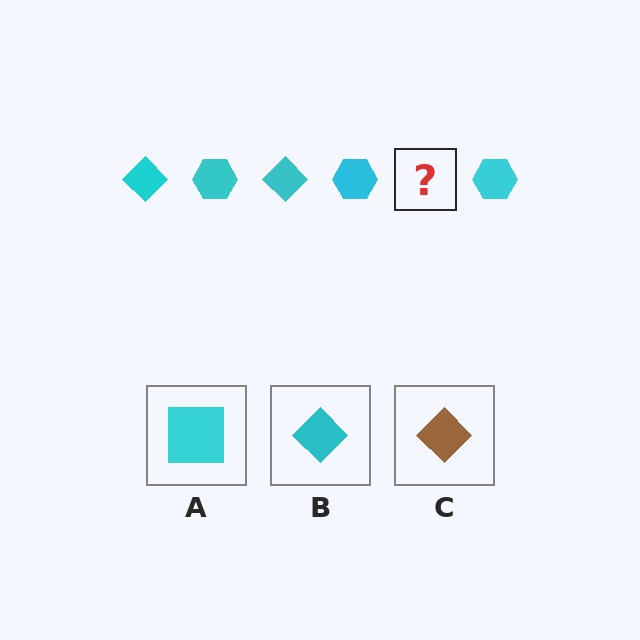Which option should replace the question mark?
Option B.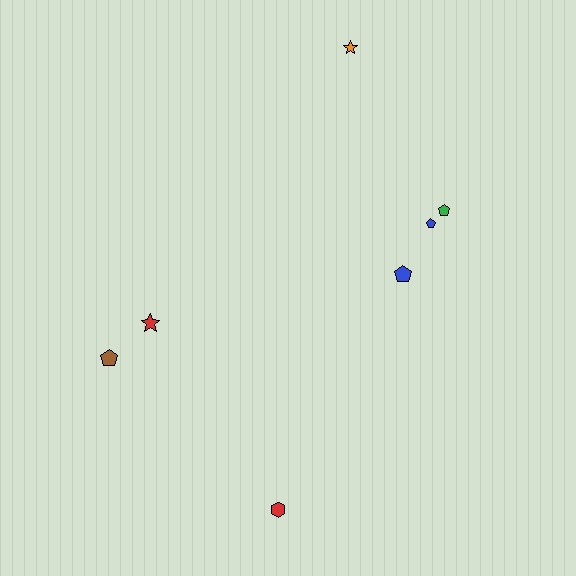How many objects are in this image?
There are 7 objects.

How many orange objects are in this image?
There is 1 orange object.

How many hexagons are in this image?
There is 1 hexagon.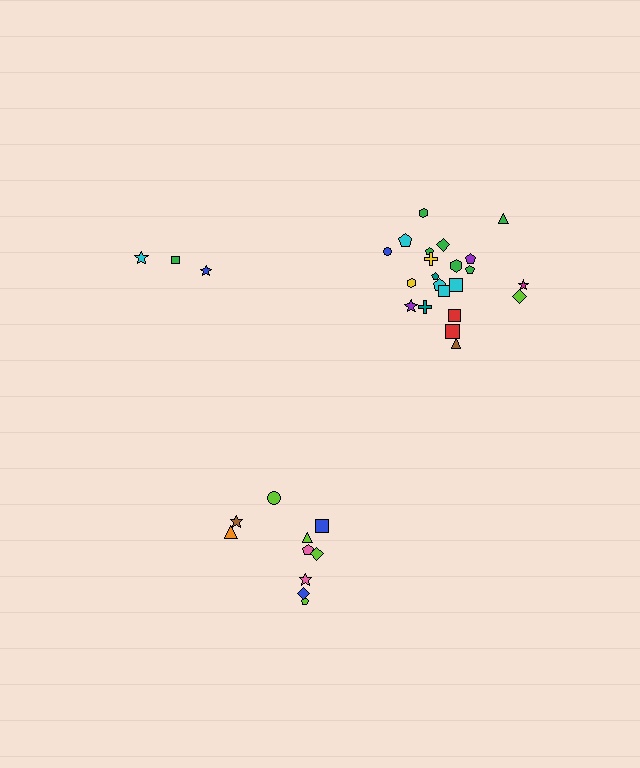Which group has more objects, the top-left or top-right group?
The top-right group.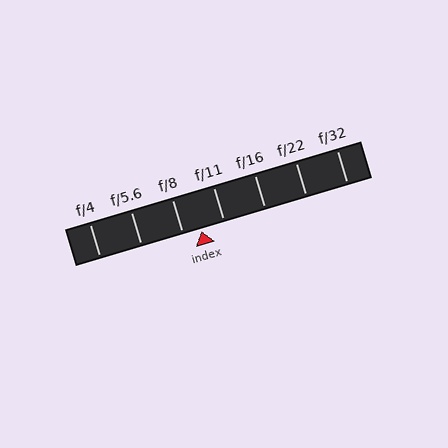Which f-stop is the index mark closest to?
The index mark is closest to f/8.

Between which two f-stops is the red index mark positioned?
The index mark is between f/8 and f/11.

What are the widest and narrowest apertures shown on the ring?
The widest aperture shown is f/4 and the narrowest is f/32.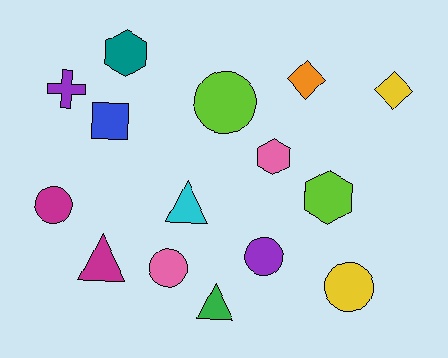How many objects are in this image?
There are 15 objects.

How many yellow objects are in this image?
There are 2 yellow objects.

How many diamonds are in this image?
There are 2 diamonds.